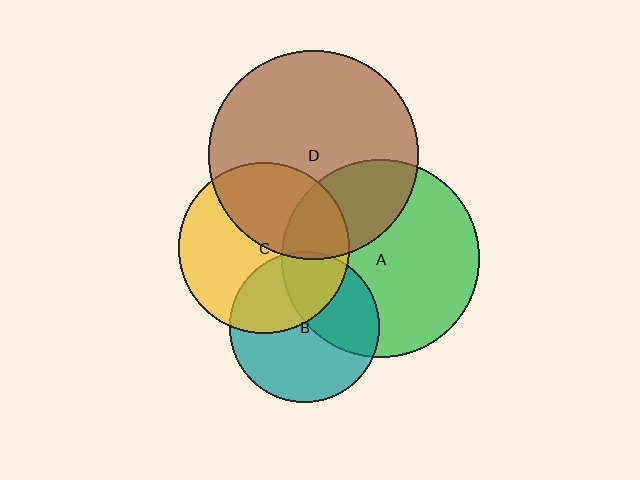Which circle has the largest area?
Circle D (brown).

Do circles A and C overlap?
Yes.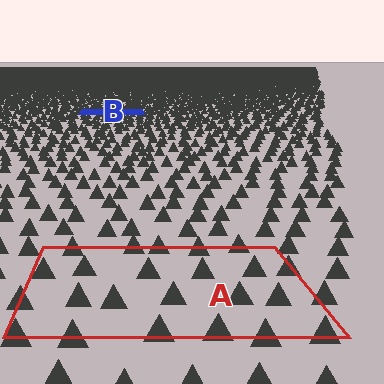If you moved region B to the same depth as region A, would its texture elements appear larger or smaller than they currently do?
They would appear larger. At a closer depth, the same texture elements are projected at a bigger on-screen size.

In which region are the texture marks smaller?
The texture marks are smaller in region B, because it is farther away.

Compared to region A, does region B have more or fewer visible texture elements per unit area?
Region B has more texture elements per unit area — they are packed more densely because it is farther away.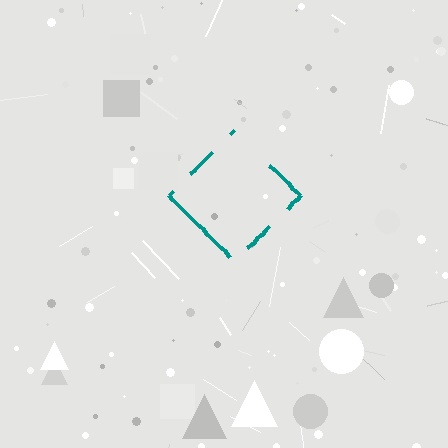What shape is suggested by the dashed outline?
The dashed outline suggests a diamond.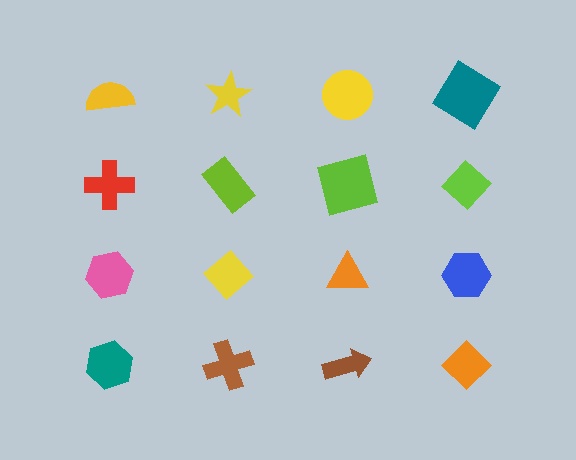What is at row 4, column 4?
An orange diamond.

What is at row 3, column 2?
A yellow diamond.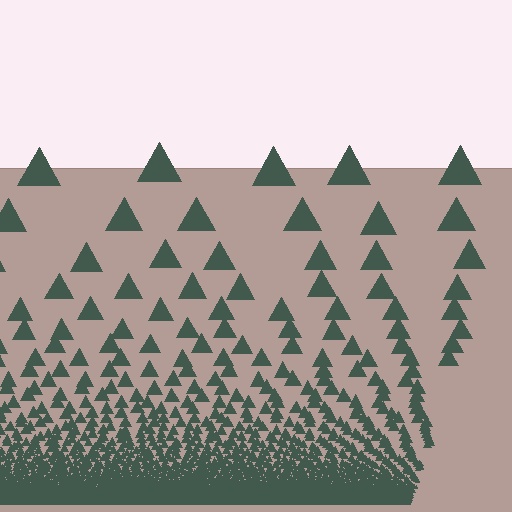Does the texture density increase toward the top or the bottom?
Density increases toward the bottom.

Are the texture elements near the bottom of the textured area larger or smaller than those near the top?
Smaller. The gradient is inverted — elements near the bottom are smaller and denser.